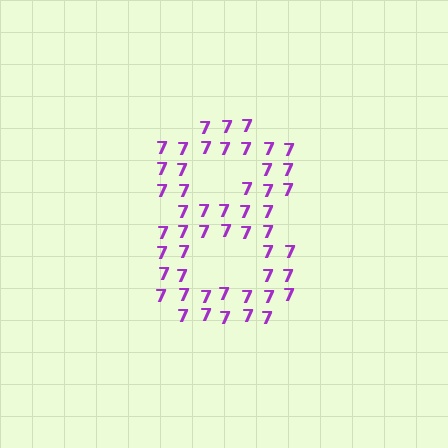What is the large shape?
The large shape is the digit 8.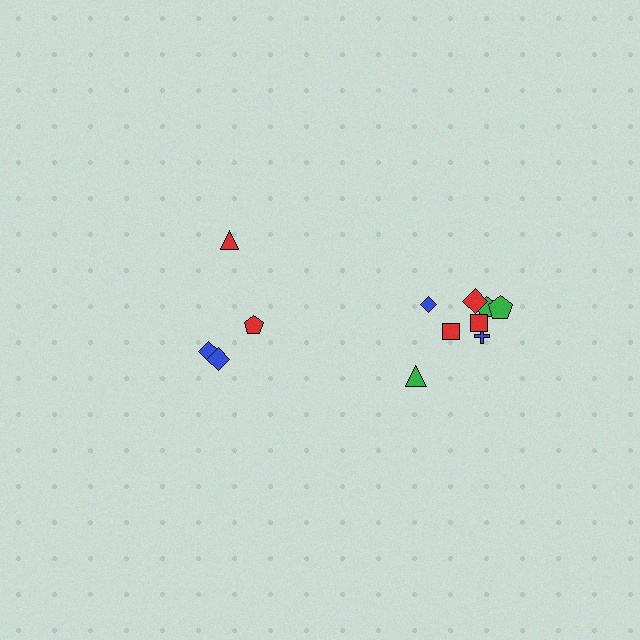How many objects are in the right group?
There are 8 objects.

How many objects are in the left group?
There are 4 objects.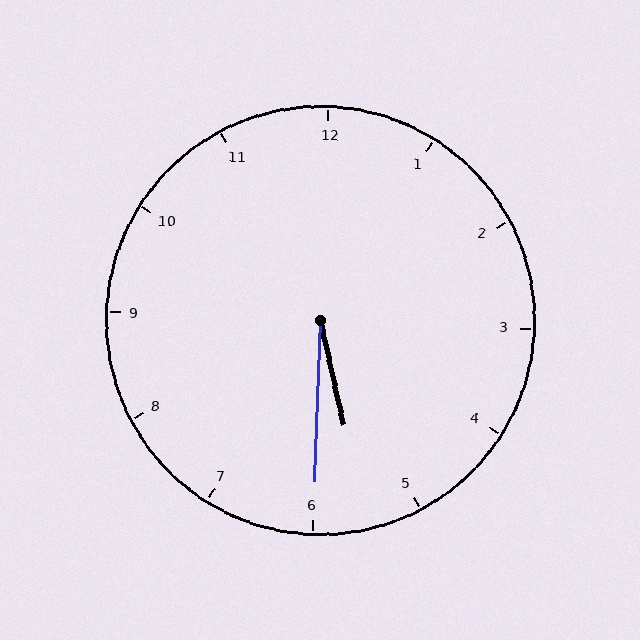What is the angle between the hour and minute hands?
Approximately 15 degrees.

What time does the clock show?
5:30.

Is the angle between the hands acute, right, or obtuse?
It is acute.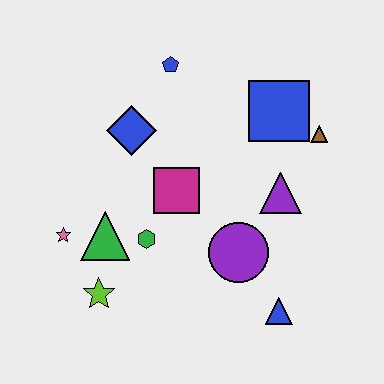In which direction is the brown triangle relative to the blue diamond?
The brown triangle is to the right of the blue diamond.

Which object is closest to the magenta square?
The green hexagon is closest to the magenta square.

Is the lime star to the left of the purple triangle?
Yes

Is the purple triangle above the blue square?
No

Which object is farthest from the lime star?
The brown triangle is farthest from the lime star.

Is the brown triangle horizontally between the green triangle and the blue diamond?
No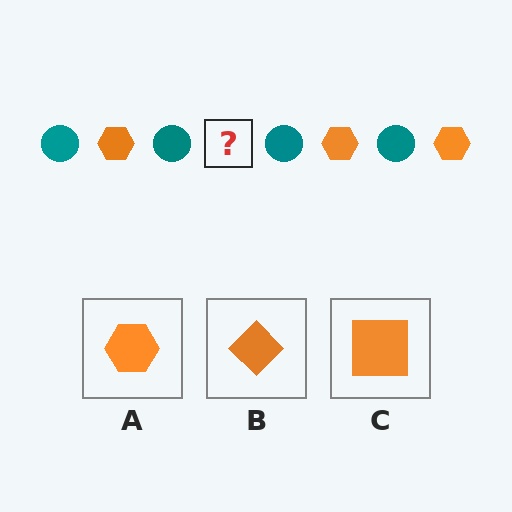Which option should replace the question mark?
Option A.